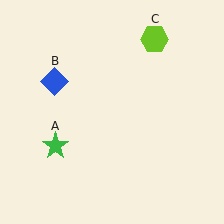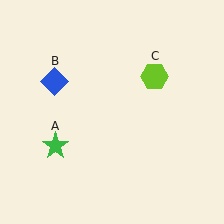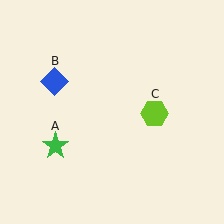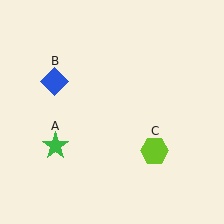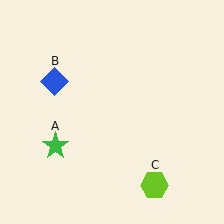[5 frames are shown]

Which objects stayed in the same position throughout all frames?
Green star (object A) and blue diamond (object B) remained stationary.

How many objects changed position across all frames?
1 object changed position: lime hexagon (object C).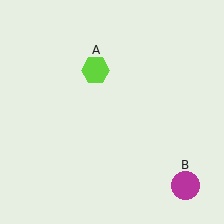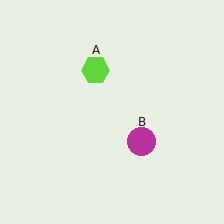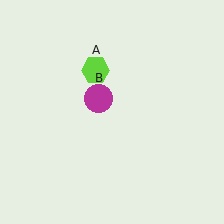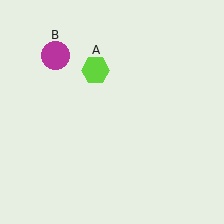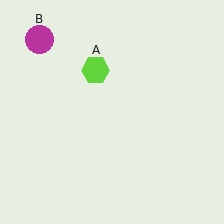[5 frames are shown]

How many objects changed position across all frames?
1 object changed position: magenta circle (object B).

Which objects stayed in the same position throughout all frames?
Lime hexagon (object A) remained stationary.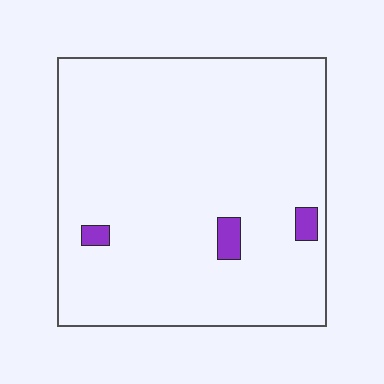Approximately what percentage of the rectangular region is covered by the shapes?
Approximately 5%.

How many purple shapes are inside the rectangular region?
3.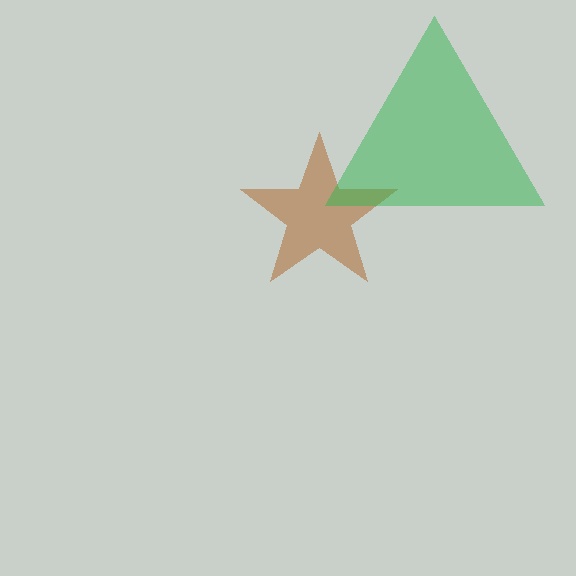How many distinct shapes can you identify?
There are 2 distinct shapes: a brown star, a green triangle.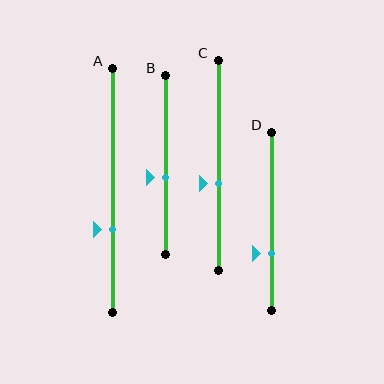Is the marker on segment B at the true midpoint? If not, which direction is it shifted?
No, the marker on segment B is shifted downward by about 7% of the segment length.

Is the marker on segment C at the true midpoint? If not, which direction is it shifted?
No, the marker on segment C is shifted downward by about 9% of the segment length.